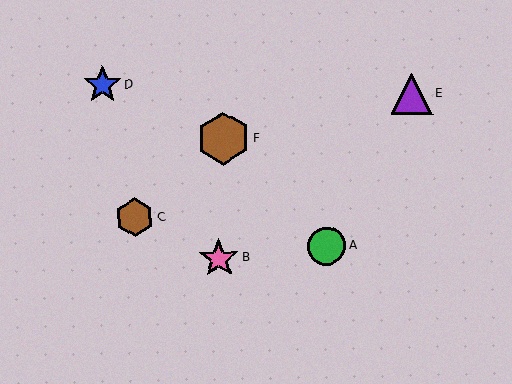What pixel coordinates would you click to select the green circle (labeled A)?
Click at (327, 246) to select the green circle A.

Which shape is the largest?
The brown hexagon (labeled F) is the largest.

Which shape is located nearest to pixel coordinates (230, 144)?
The brown hexagon (labeled F) at (223, 138) is nearest to that location.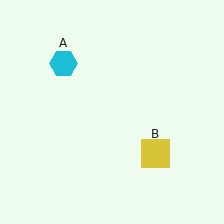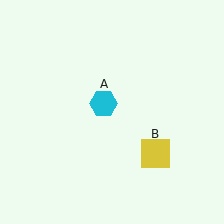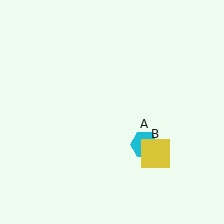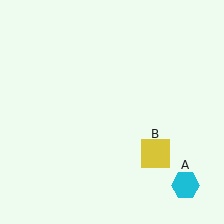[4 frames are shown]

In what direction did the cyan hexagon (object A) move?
The cyan hexagon (object A) moved down and to the right.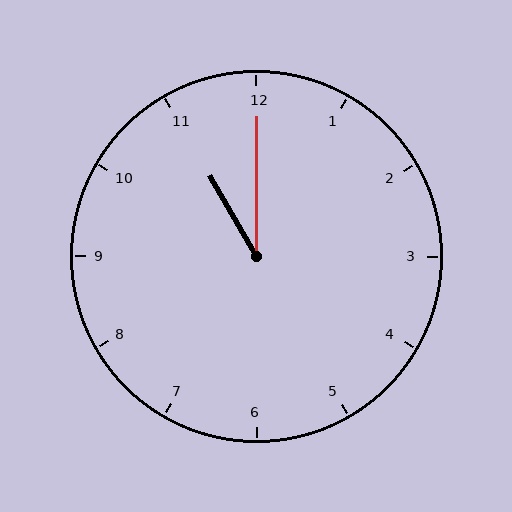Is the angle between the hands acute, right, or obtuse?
It is acute.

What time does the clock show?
11:00.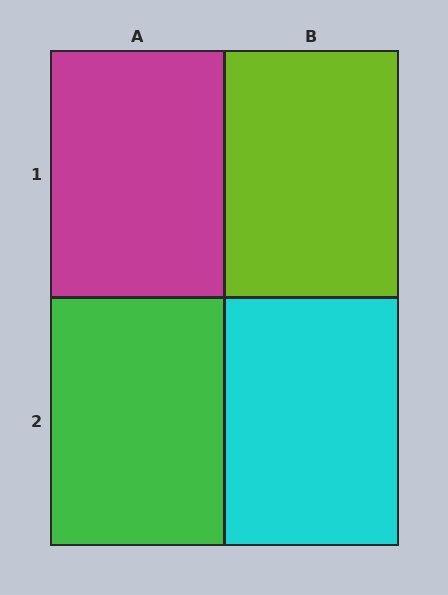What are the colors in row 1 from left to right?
Magenta, lime.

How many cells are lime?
1 cell is lime.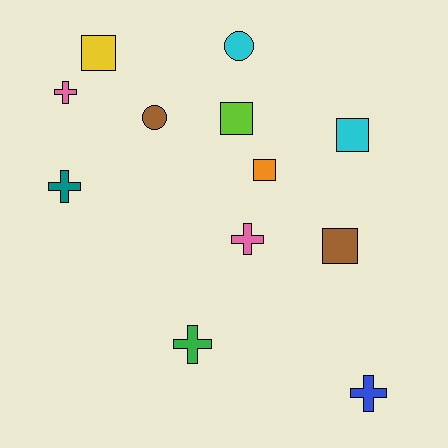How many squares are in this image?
There are 5 squares.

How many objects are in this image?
There are 12 objects.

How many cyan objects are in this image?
There are 2 cyan objects.